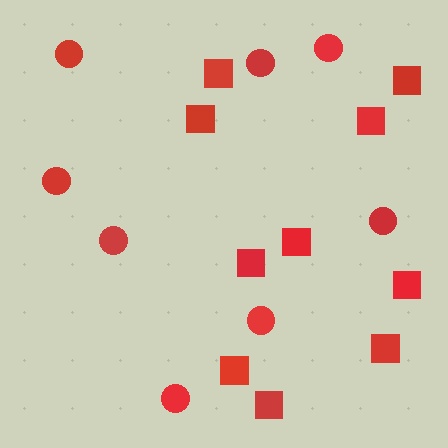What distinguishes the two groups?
There are 2 groups: one group of squares (10) and one group of circles (8).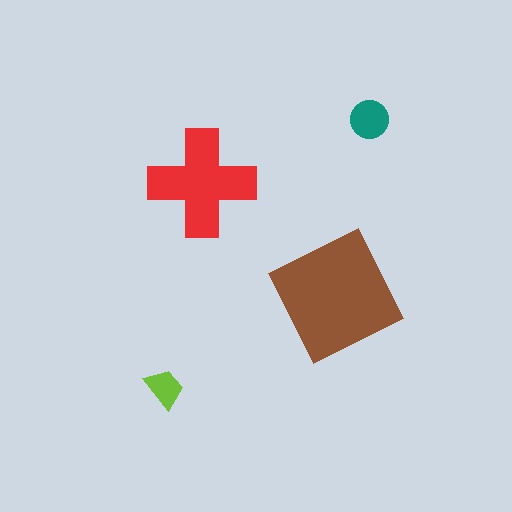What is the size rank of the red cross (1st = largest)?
2nd.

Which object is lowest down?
The lime trapezoid is bottommost.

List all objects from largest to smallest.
The brown square, the red cross, the teal circle, the lime trapezoid.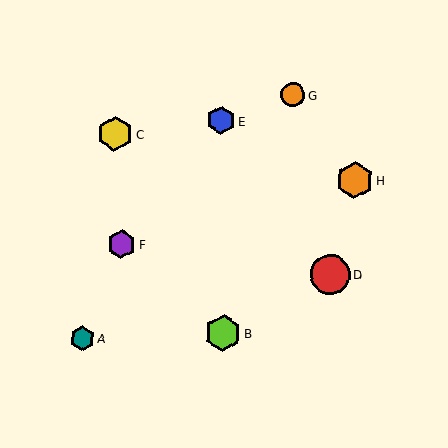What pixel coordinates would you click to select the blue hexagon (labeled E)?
Click at (221, 120) to select the blue hexagon E.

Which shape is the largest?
The red circle (labeled D) is the largest.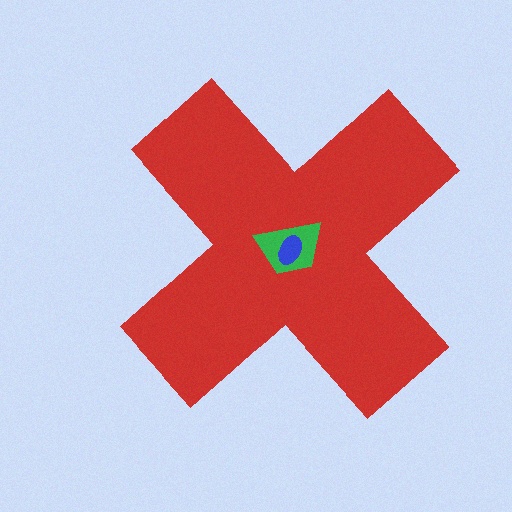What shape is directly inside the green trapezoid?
The blue ellipse.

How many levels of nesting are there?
3.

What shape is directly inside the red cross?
The green trapezoid.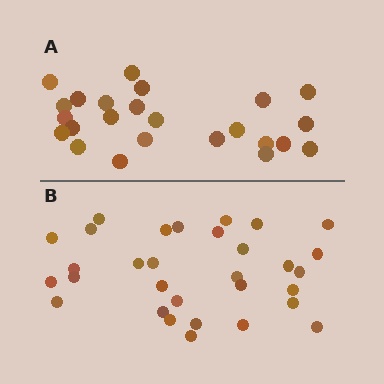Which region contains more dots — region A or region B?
Region B (the bottom region) has more dots.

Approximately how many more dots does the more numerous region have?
Region B has roughly 8 or so more dots than region A.